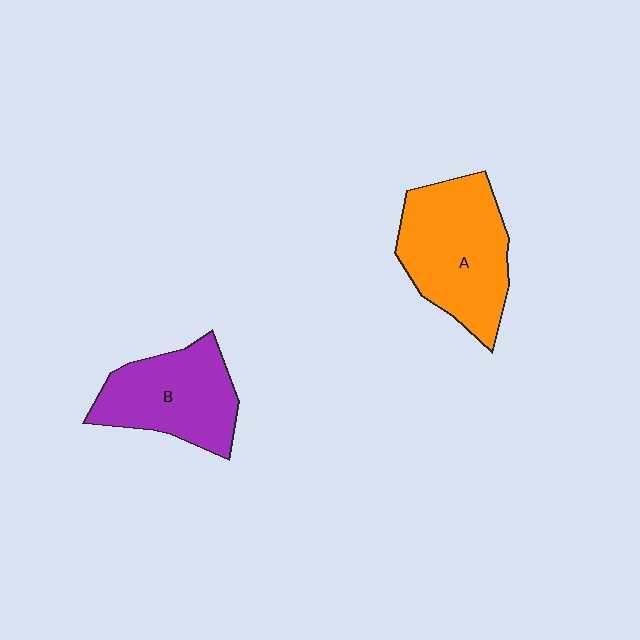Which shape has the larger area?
Shape A (orange).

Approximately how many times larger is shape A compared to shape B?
Approximately 1.2 times.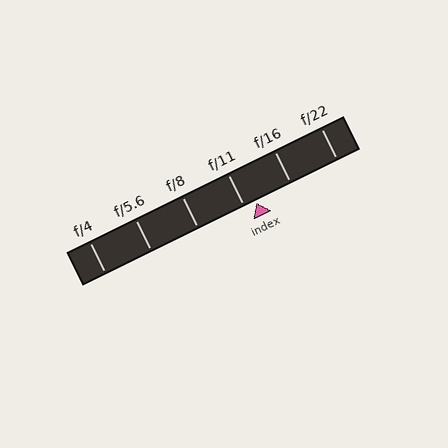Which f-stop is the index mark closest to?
The index mark is closest to f/11.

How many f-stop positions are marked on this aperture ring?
There are 6 f-stop positions marked.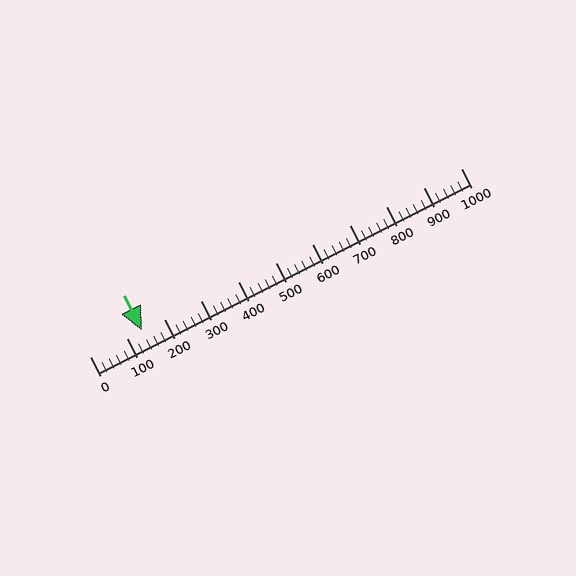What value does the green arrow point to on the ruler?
The green arrow points to approximately 140.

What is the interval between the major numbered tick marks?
The major tick marks are spaced 100 units apart.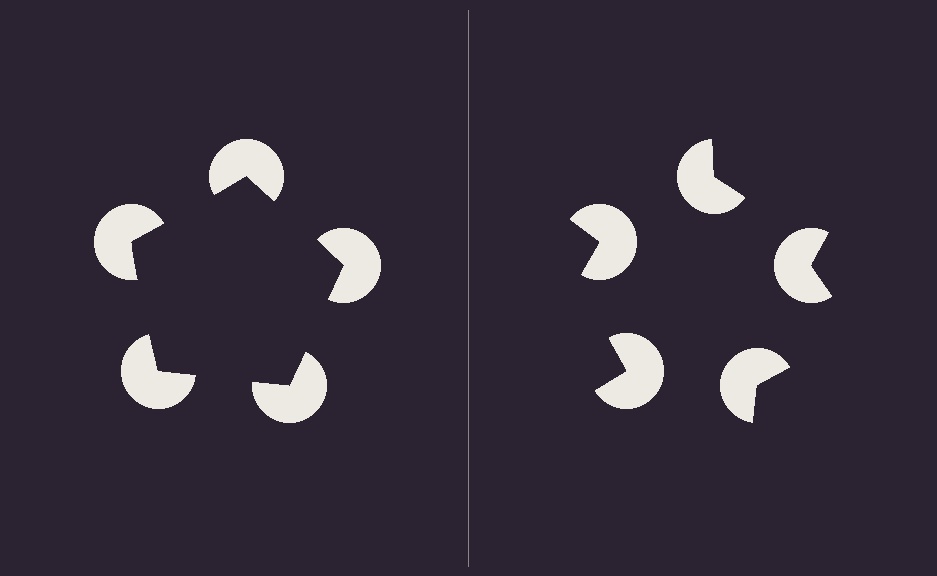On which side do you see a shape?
An illusory pentagon appears on the left side. On the right side the wedge cuts are rotated, so no coherent shape forms.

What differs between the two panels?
The pac-man discs are positioned identically on both sides; only the wedge orientations differ. On the left they align to a pentagon; on the right they are misaligned.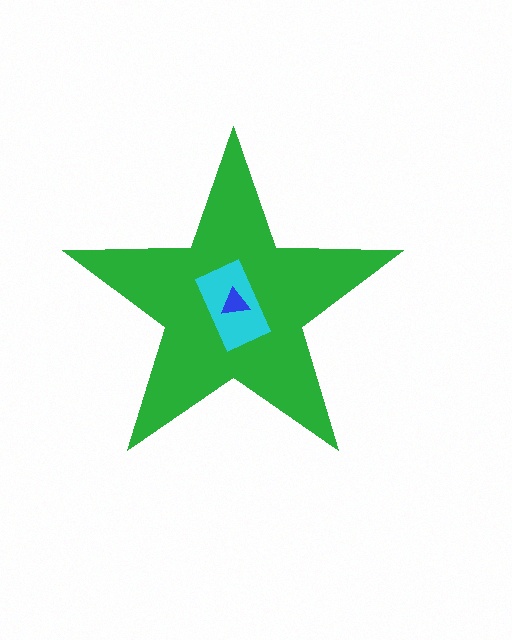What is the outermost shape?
The green star.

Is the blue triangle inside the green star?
Yes.